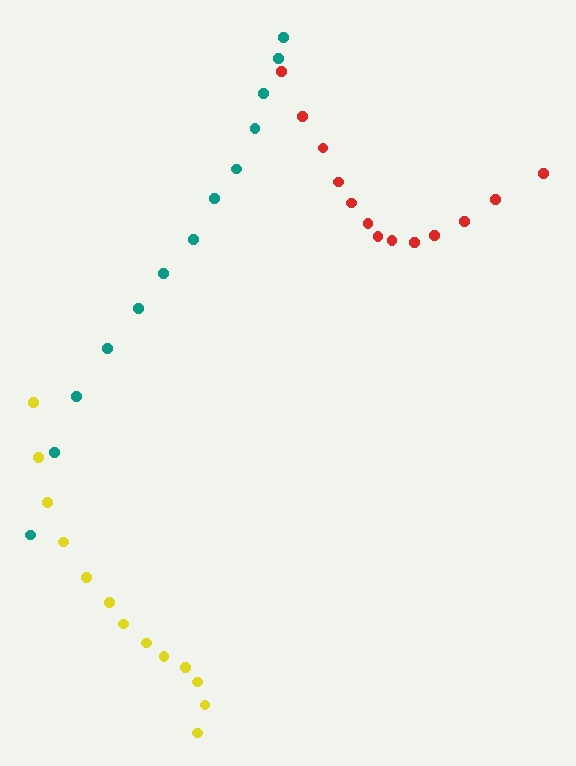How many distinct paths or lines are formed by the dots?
There are 3 distinct paths.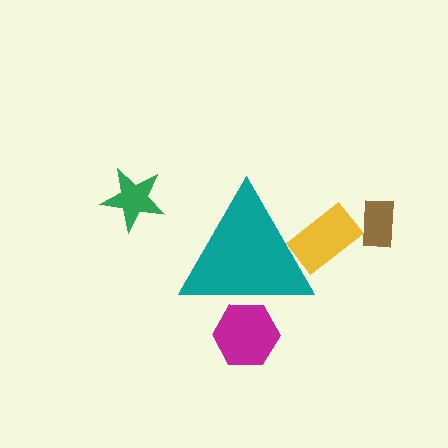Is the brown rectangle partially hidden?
No, the brown rectangle is fully visible.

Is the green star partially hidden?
No, the green star is fully visible.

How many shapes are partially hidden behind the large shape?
2 shapes are partially hidden.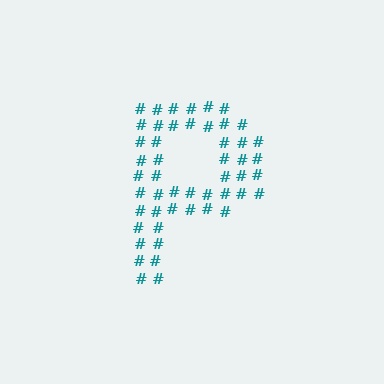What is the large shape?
The large shape is the letter P.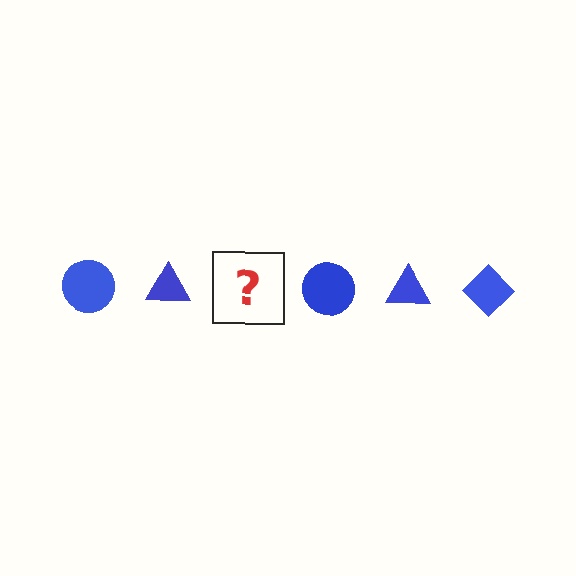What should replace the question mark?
The question mark should be replaced with a blue diamond.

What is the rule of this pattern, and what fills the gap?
The rule is that the pattern cycles through circle, triangle, diamond shapes in blue. The gap should be filled with a blue diamond.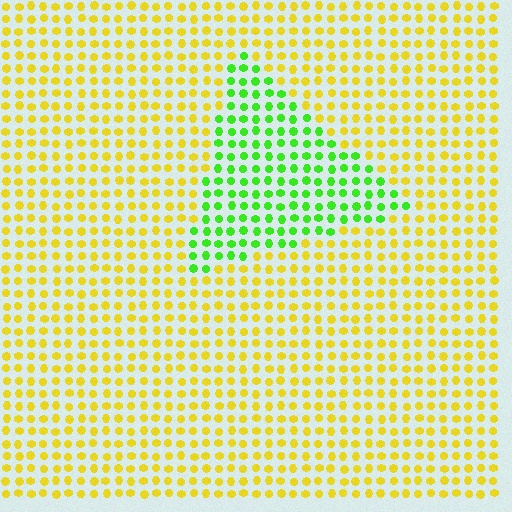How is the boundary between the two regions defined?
The boundary is defined purely by a slight shift in hue (about 58 degrees). Spacing, size, and orientation are identical on both sides.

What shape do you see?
I see a triangle.